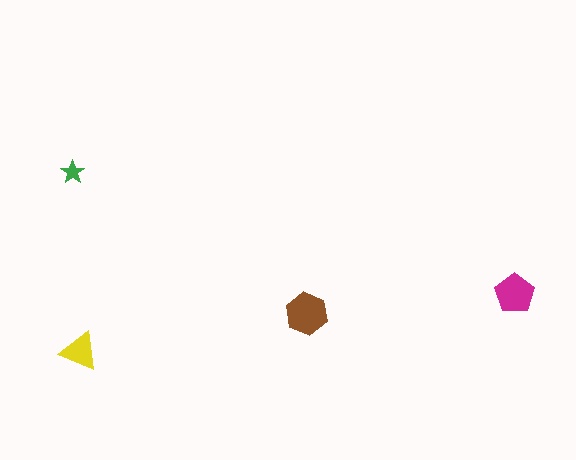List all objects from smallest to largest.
The green star, the yellow triangle, the magenta pentagon, the brown hexagon.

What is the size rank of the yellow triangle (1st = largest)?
3rd.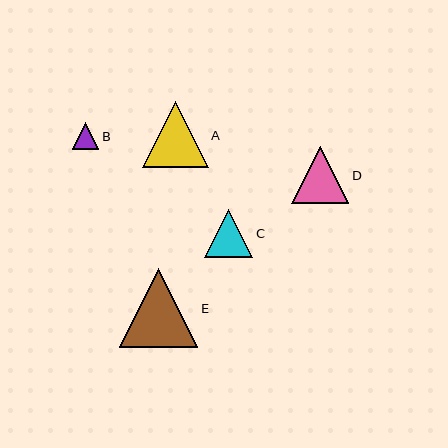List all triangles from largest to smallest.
From largest to smallest: E, A, D, C, B.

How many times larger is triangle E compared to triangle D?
Triangle E is approximately 1.4 times the size of triangle D.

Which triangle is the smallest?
Triangle B is the smallest with a size of approximately 27 pixels.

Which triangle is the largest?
Triangle E is the largest with a size of approximately 79 pixels.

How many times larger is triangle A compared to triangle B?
Triangle A is approximately 2.5 times the size of triangle B.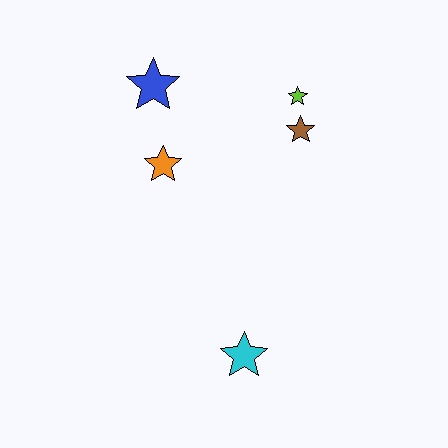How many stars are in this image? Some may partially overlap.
There are 5 stars.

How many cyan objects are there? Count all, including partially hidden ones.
There is 1 cyan object.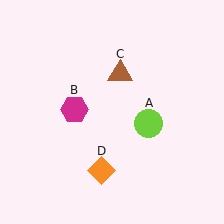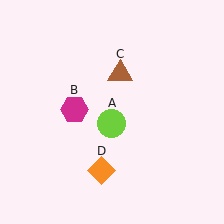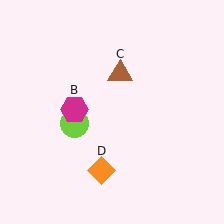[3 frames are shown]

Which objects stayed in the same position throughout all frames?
Magenta hexagon (object B) and brown triangle (object C) and orange diamond (object D) remained stationary.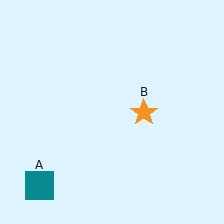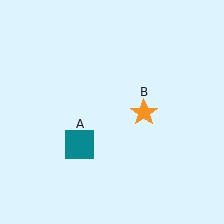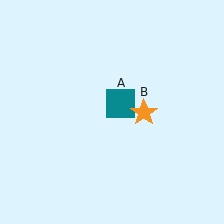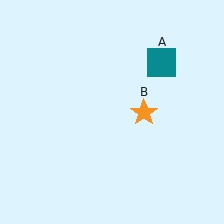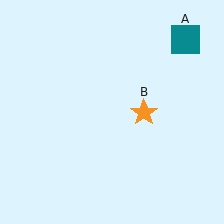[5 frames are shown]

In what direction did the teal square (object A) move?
The teal square (object A) moved up and to the right.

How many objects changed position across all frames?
1 object changed position: teal square (object A).